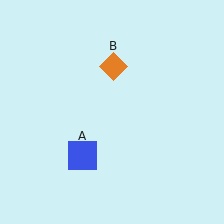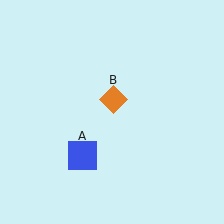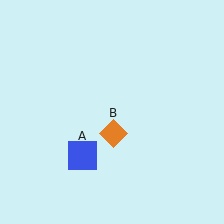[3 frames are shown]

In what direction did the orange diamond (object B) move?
The orange diamond (object B) moved down.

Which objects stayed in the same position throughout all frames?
Blue square (object A) remained stationary.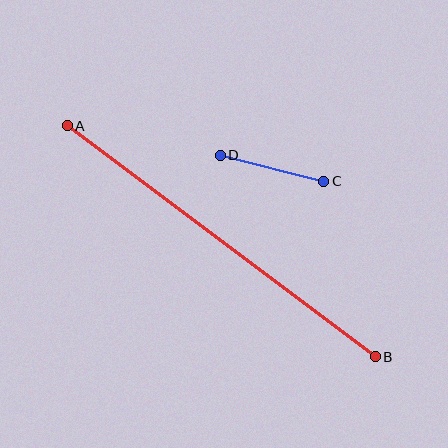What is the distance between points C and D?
The distance is approximately 107 pixels.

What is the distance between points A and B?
The distance is approximately 385 pixels.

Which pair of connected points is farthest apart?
Points A and B are farthest apart.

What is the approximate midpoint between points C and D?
The midpoint is at approximately (272, 168) pixels.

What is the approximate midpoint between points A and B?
The midpoint is at approximately (221, 241) pixels.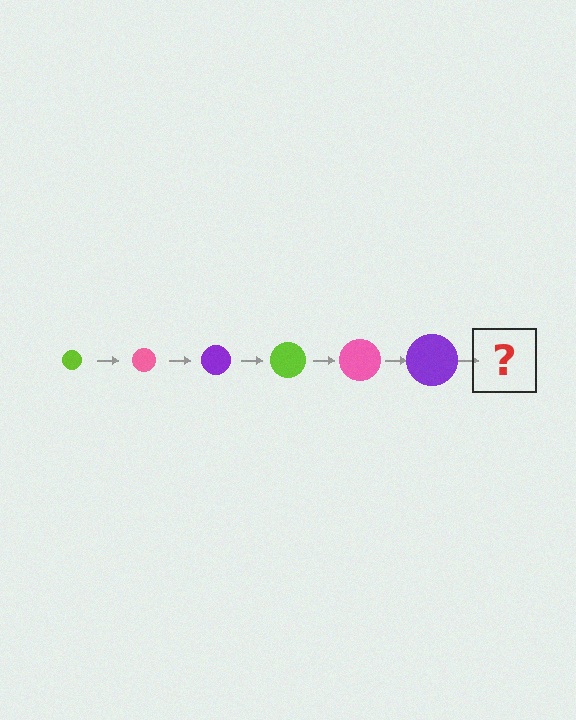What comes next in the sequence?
The next element should be a lime circle, larger than the previous one.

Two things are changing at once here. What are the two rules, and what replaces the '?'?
The two rules are that the circle grows larger each step and the color cycles through lime, pink, and purple. The '?' should be a lime circle, larger than the previous one.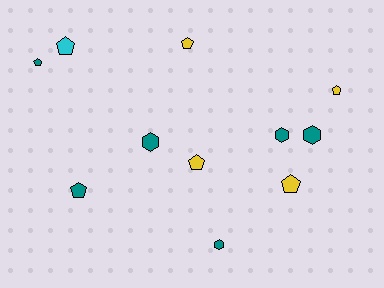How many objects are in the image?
There are 11 objects.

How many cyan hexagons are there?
There are no cyan hexagons.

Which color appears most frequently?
Teal, with 6 objects.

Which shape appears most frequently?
Pentagon, with 7 objects.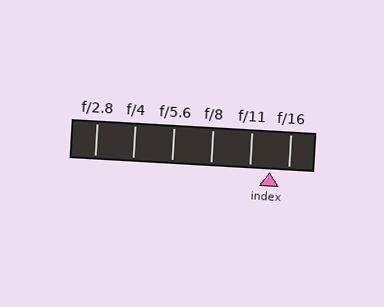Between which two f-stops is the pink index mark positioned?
The index mark is between f/11 and f/16.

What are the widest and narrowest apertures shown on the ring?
The widest aperture shown is f/2.8 and the narrowest is f/16.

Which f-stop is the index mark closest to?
The index mark is closest to f/16.